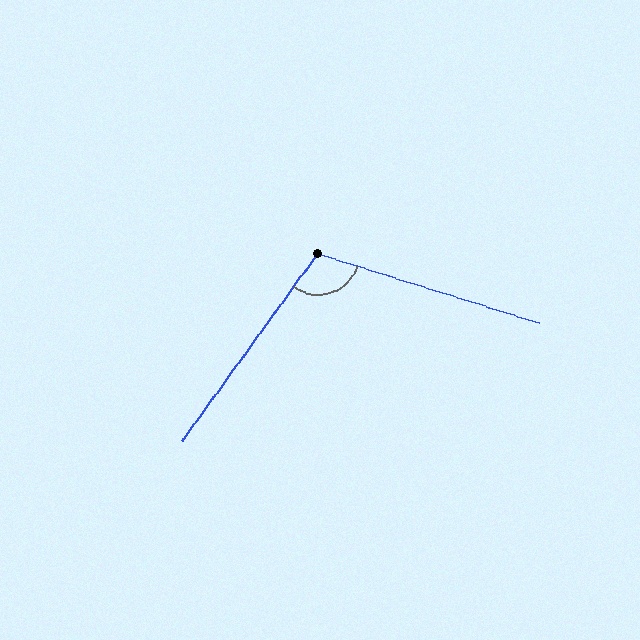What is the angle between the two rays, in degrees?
Approximately 109 degrees.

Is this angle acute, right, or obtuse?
It is obtuse.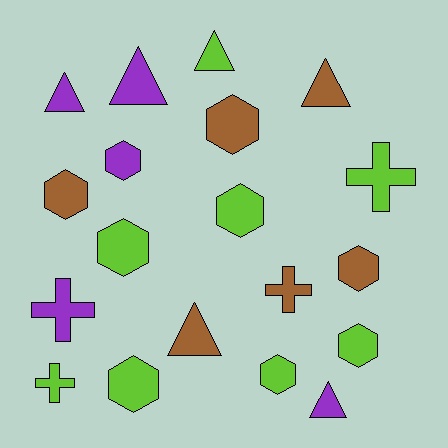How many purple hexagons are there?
There is 1 purple hexagon.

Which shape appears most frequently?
Hexagon, with 9 objects.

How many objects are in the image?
There are 19 objects.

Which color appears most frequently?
Lime, with 8 objects.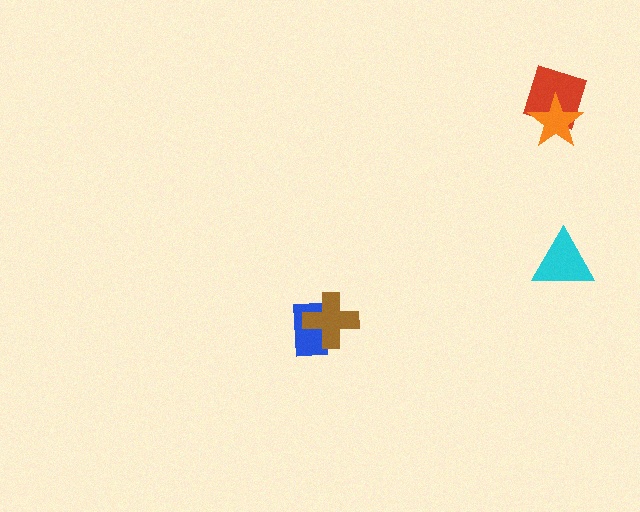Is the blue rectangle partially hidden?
Yes, it is partially covered by another shape.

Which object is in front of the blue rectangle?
The brown cross is in front of the blue rectangle.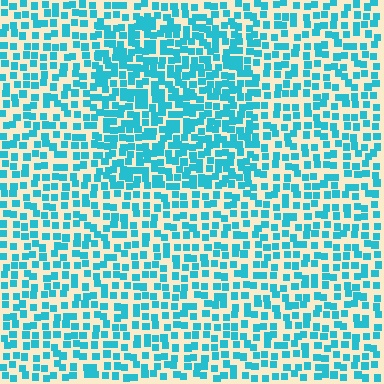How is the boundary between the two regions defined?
The boundary is defined by a change in element density (approximately 1.6x ratio). All elements are the same color, size, and shape.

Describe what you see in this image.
The image contains small cyan elements arranged at two different densities. A rectangle-shaped region is visible where the elements are more densely packed than the surrounding area.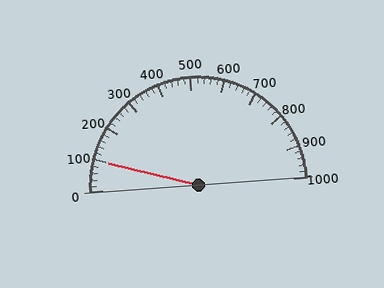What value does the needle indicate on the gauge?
The needle indicates approximately 100.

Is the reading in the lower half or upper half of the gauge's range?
The reading is in the lower half of the range (0 to 1000).